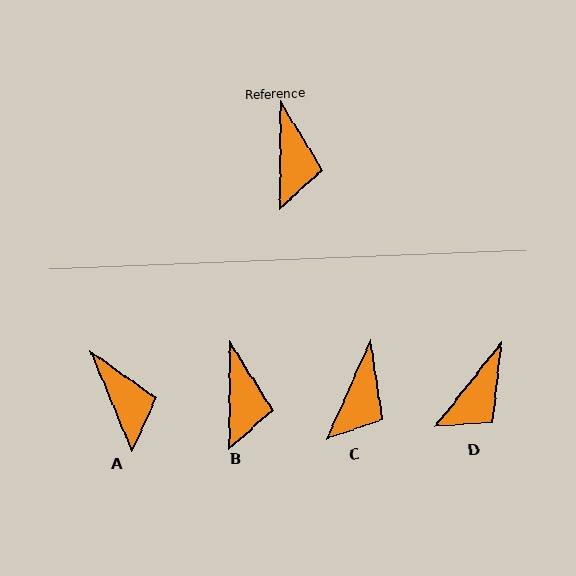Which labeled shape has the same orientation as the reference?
B.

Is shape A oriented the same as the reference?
No, it is off by about 23 degrees.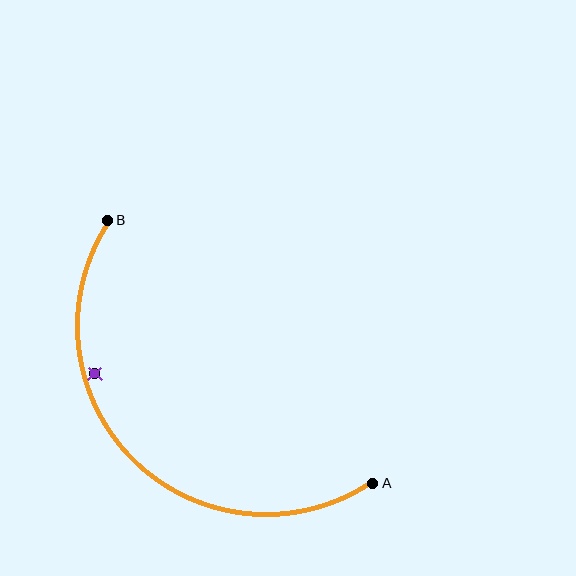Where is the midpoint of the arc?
The arc midpoint is the point on the curve farthest from the straight line joining A and B. It sits below and to the left of that line.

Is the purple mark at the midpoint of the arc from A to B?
No — the purple mark does not lie on the arc at all. It sits slightly inside the curve.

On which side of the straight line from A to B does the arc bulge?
The arc bulges below and to the left of the straight line connecting A and B.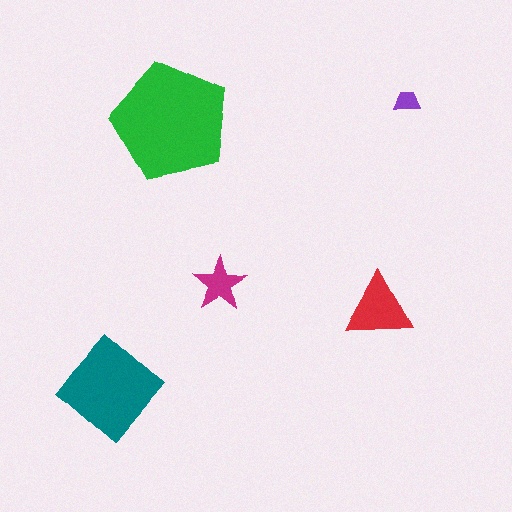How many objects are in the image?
There are 5 objects in the image.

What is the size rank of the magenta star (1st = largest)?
4th.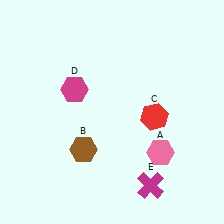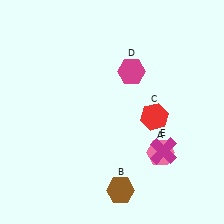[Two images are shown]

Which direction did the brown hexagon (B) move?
The brown hexagon (B) moved down.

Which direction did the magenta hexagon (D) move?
The magenta hexagon (D) moved right.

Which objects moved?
The objects that moved are: the brown hexagon (B), the magenta hexagon (D), the magenta cross (E).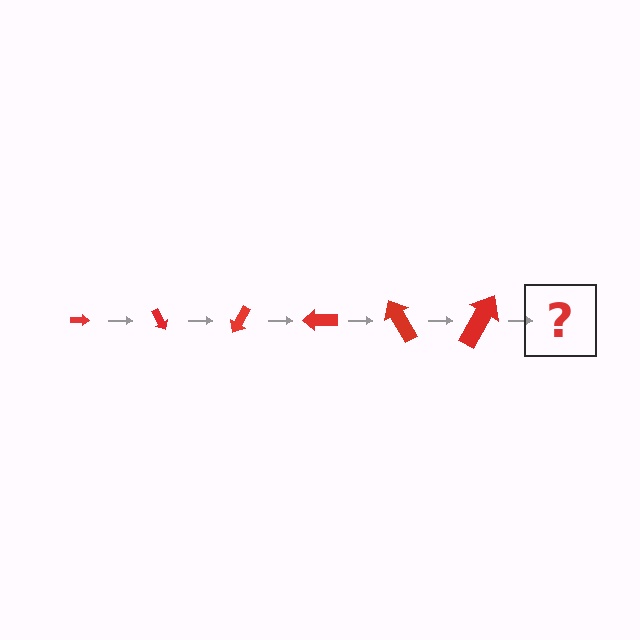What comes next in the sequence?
The next element should be an arrow, larger than the previous one and rotated 360 degrees from the start.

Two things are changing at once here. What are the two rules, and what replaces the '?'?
The two rules are that the arrow grows larger each step and it rotates 60 degrees each step. The '?' should be an arrow, larger than the previous one and rotated 360 degrees from the start.